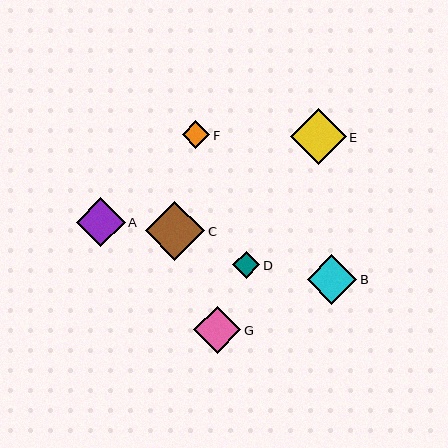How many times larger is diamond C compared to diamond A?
Diamond C is approximately 1.2 times the size of diamond A.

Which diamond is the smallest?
Diamond D is the smallest with a size of approximately 27 pixels.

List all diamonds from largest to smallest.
From largest to smallest: C, E, B, A, G, F, D.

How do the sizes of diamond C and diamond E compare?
Diamond C and diamond E are approximately the same size.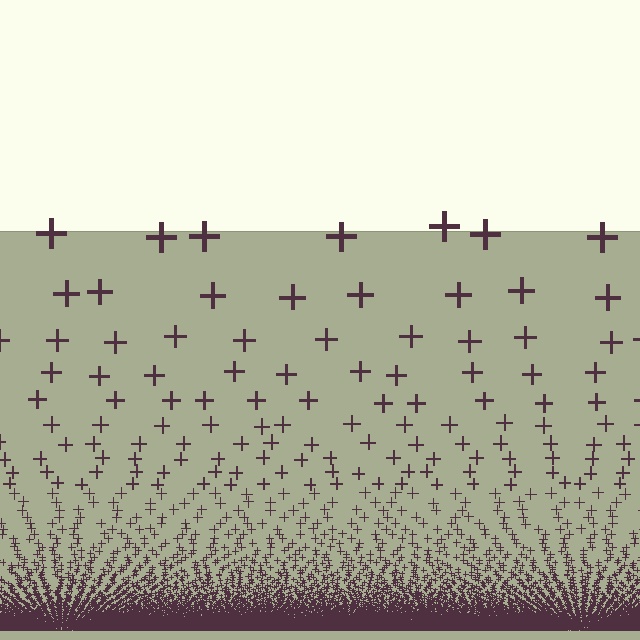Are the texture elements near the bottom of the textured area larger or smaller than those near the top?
Smaller. The gradient is inverted — elements near the bottom are smaller and denser.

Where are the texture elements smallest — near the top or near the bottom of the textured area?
Near the bottom.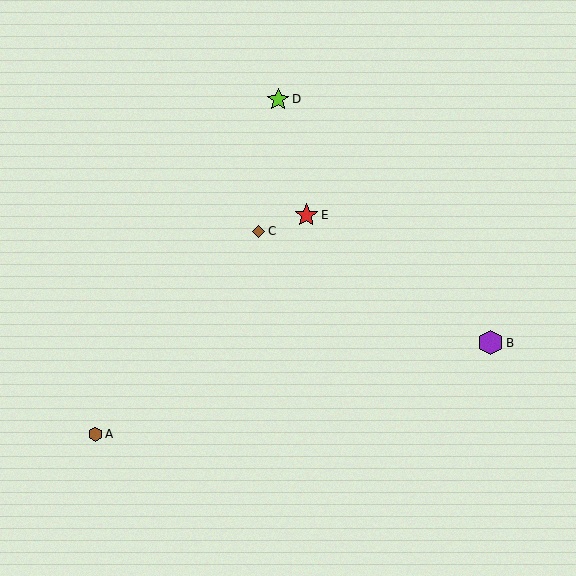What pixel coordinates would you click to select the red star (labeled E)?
Click at (306, 215) to select the red star E.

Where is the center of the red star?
The center of the red star is at (306, 215).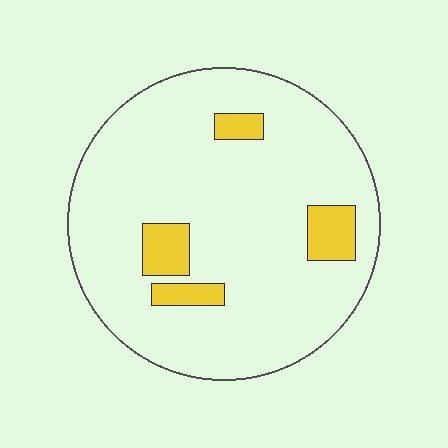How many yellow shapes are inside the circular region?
4.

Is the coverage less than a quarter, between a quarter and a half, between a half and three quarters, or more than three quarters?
Less than a quarter.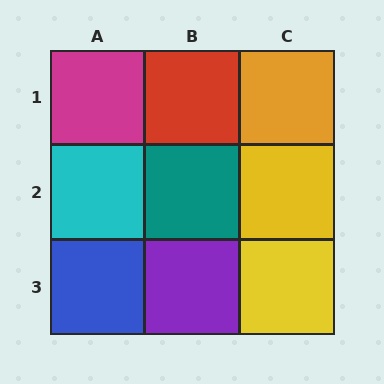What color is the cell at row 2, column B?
Teal.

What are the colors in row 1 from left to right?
Magenta, red, orange.